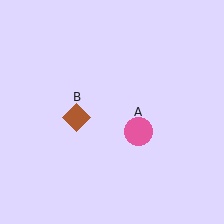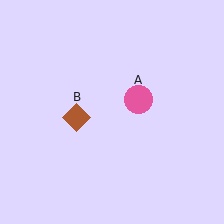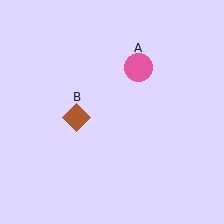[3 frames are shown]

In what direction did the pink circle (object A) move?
The pink circle (object A) moved up.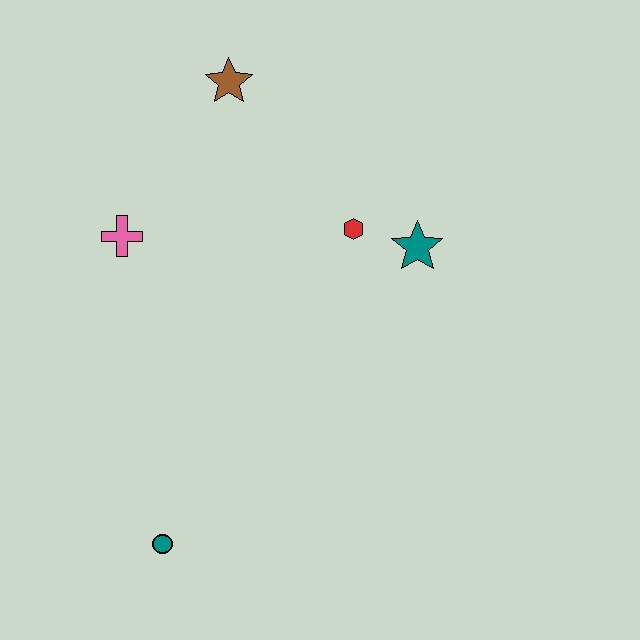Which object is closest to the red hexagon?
The teal star is closest to the red hexagon.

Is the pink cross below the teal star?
No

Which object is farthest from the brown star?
The teal circle is farthest from the brown star.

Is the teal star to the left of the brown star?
No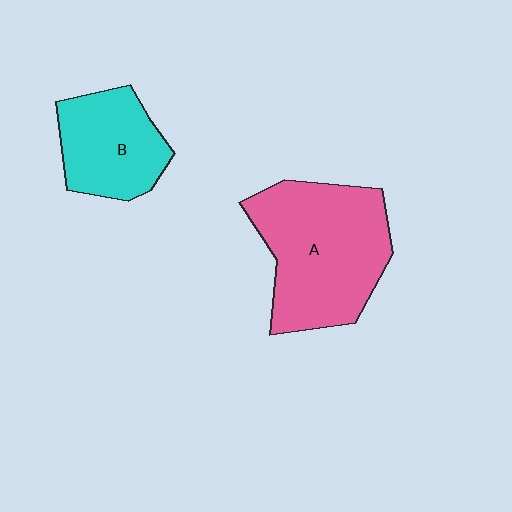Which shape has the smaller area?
Shape B (cyan).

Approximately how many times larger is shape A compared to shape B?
Approximately 1.7 times.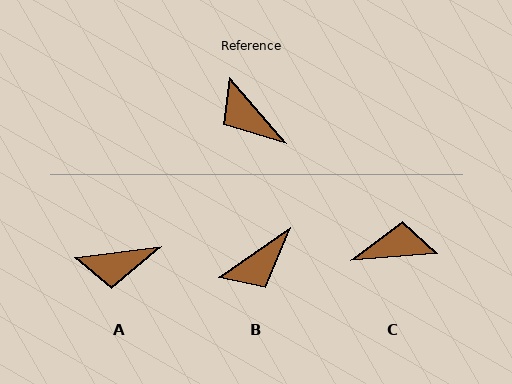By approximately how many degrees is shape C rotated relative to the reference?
Approximately 126 degrees clockwise.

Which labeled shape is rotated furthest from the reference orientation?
C, about 126 degrees away.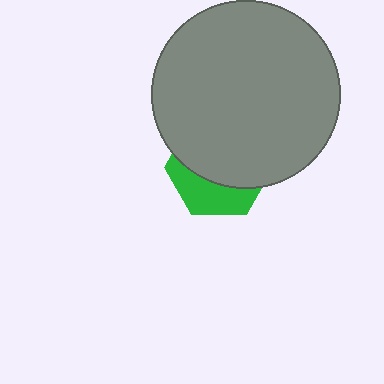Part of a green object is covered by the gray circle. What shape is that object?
It is a hexagon.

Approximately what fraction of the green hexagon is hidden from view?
Roughly 65% of the green hexagon is hidden behind the gray circle.